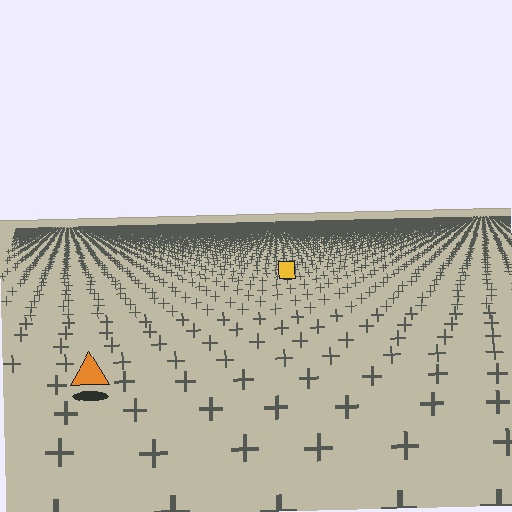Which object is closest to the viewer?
The orange triangle is closest. The texture marks near it are larger and more spread out.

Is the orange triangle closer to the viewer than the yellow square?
Yes. The orange triangle is closer — you can tell from the texture gradient: the ground texture is coarser near it.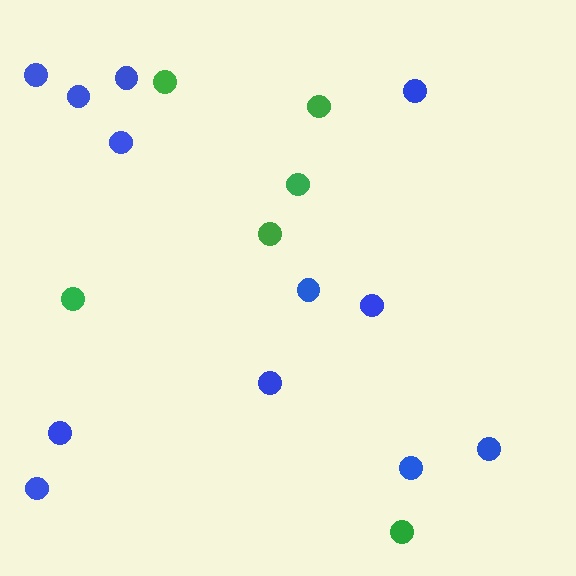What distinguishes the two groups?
There are 2 groups: one group of blue circles (12) and one group of green circles (6).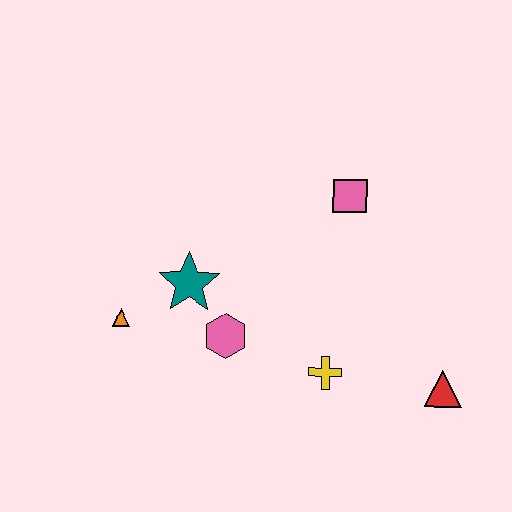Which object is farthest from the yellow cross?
The orange triangle is farthest from the yellow cross.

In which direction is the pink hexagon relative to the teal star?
The pink hexagon is below the teal star.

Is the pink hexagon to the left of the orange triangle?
No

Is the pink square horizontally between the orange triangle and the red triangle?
Yes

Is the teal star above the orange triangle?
Yes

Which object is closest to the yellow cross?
The pink hexagon is closest to the yellow cross.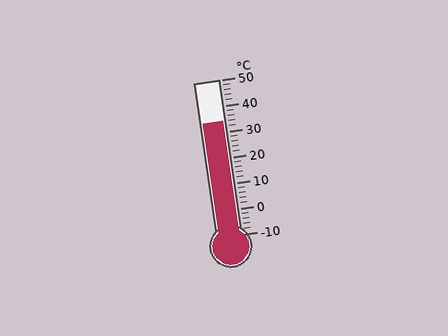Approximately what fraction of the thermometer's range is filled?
The thermometer is filled to approximately 75% of its range.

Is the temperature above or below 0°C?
The temperature is above 0°C.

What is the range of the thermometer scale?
The thermometer scale ranges from -10°C to 50°C.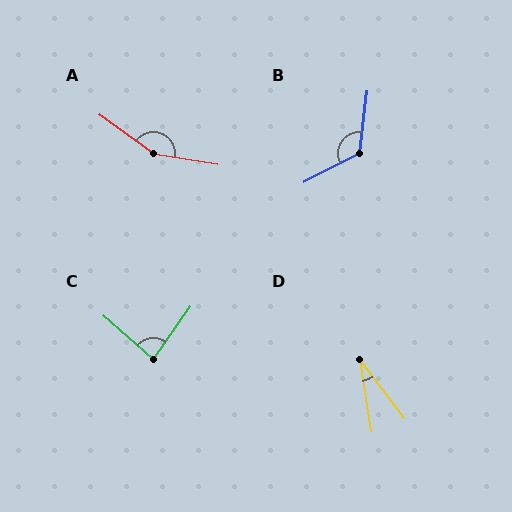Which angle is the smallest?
D, at approximately 28 degrees.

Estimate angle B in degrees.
Approximately 124 degrees.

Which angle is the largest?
A, at approximately 153 degrees.